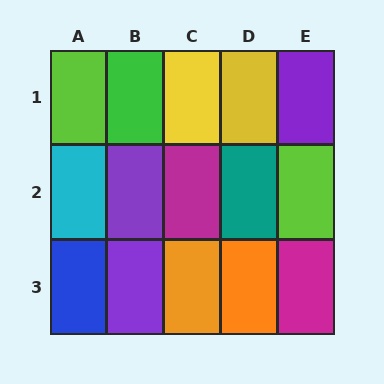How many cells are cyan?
1 cell is cyan.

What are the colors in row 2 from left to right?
Cyan, purple, magenta, teal, lime.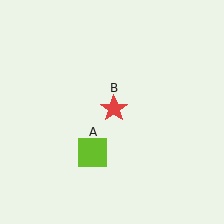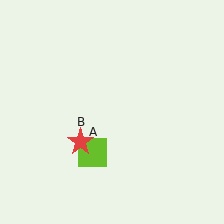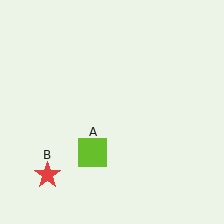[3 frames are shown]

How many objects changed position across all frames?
1 object changed position: red star (object B).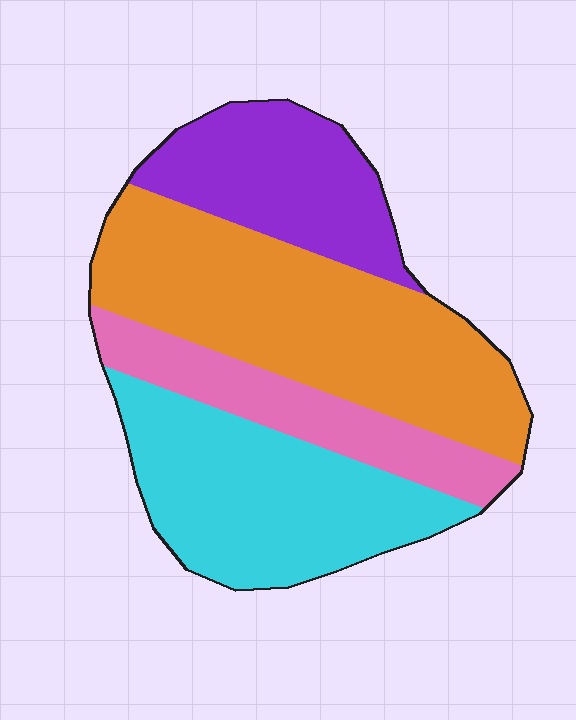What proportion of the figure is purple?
Purple covers 19% of the figure.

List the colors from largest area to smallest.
From largest to smallest: orange, cyan, purple, pink.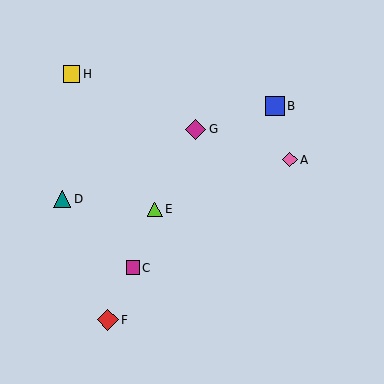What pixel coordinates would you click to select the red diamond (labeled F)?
Click at (108, 320) to select the red diamond F.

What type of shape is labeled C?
Shape C is a magenta square.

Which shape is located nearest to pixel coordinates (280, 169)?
The pink diamond (labeled A) at (290, 160) is nearest to that location.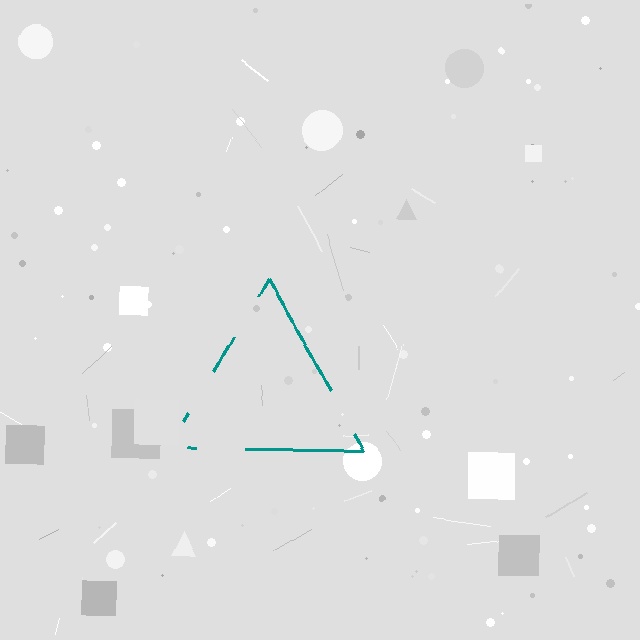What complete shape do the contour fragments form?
The contour fragments form a triangle.